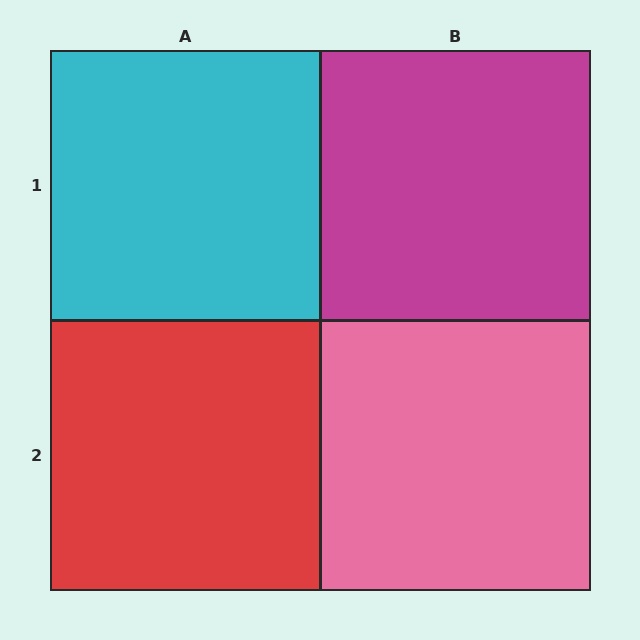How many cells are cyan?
1 cell is cyan.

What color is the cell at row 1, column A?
Cyan.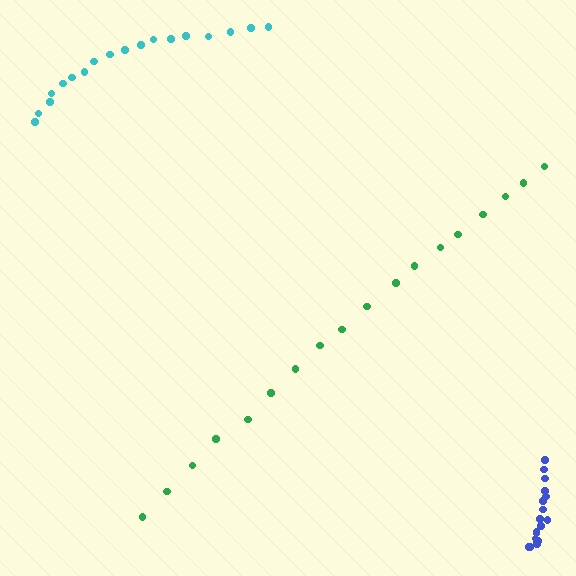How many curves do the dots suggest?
There are 3 distinct paths.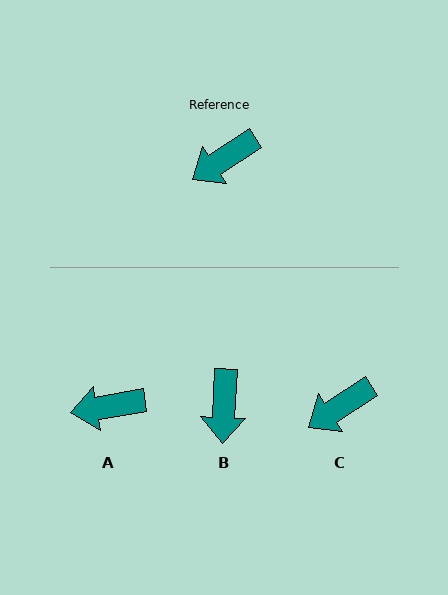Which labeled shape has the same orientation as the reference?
C.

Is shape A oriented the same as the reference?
No, it is off by about 24 degrees.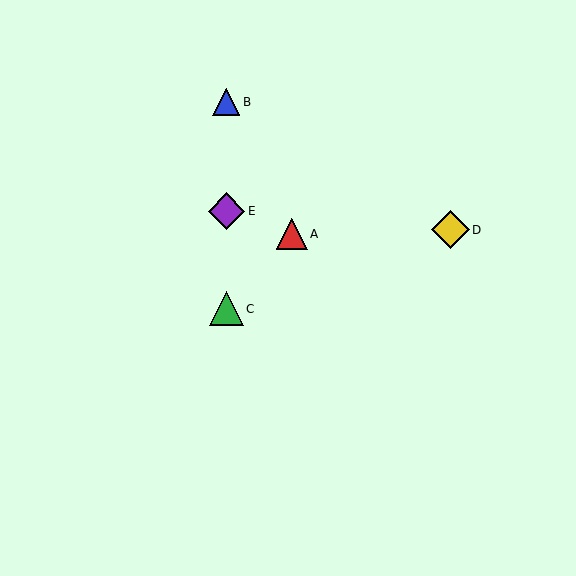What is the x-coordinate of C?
Object C is at x≈226.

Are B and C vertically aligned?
Yes, both are at x≈226.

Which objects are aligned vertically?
Objects B, C, E are aligned vertically.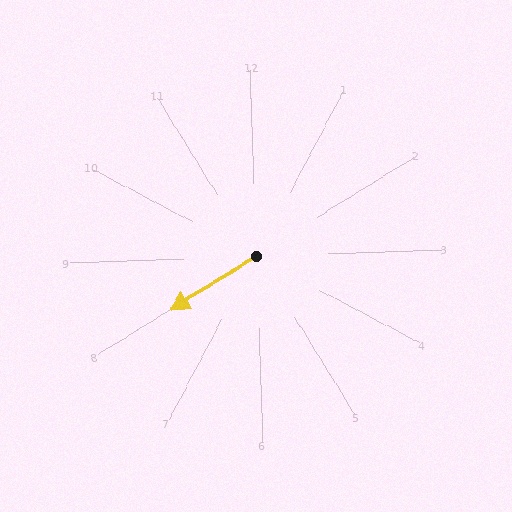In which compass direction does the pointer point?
Southwest.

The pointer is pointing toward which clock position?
Roughly 8 o'clock.